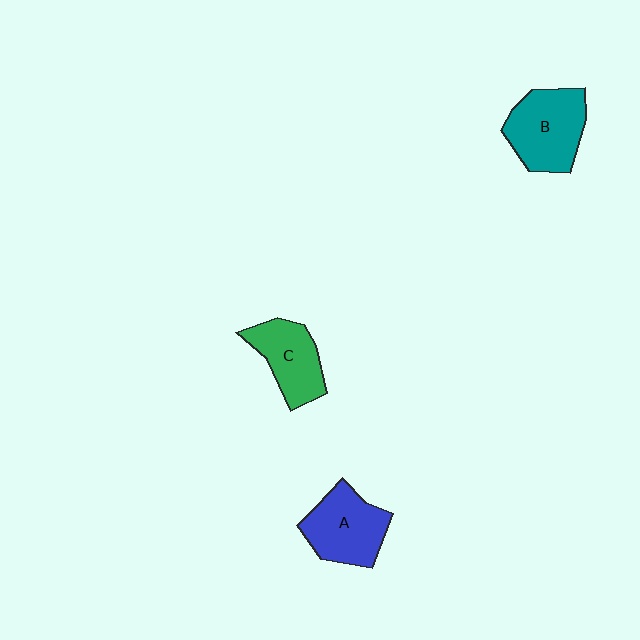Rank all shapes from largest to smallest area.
From largest to smallest: B (teal), A (blue), C (green).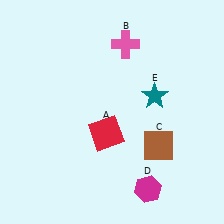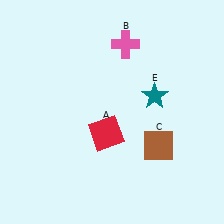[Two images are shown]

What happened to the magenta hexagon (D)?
The magenta hexagon (D) was removed in Image 2. It was in the bottom-right area of Image 1.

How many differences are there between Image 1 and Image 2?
There is 1 difference between the two images.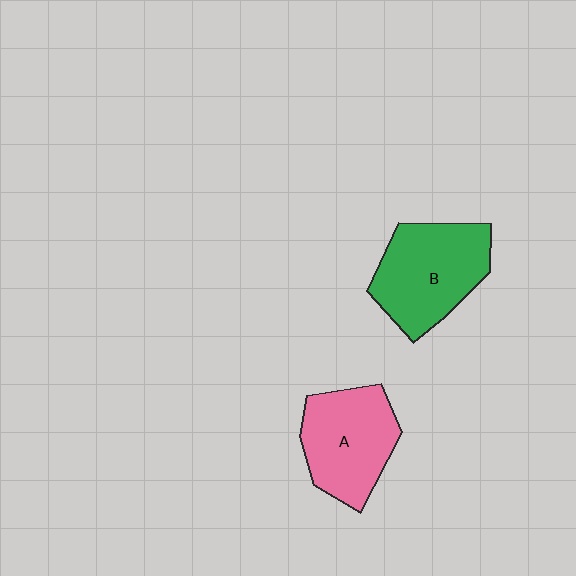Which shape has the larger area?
Shape B (green).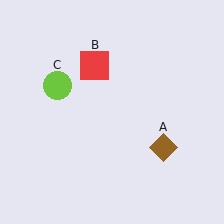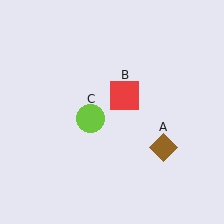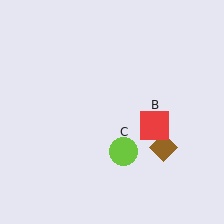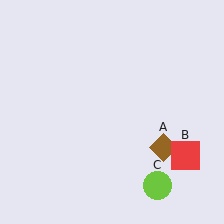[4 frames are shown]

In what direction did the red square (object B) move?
The red square (object B) moved down and to the right.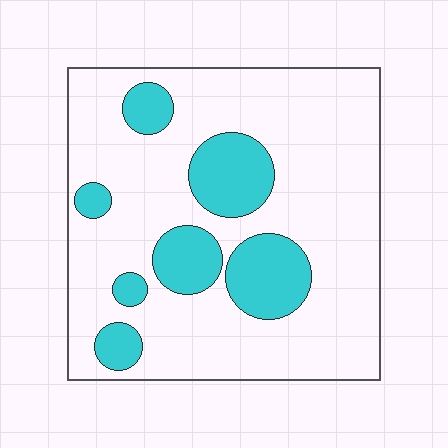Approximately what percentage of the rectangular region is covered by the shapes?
Approximately 20%.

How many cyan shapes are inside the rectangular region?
7.